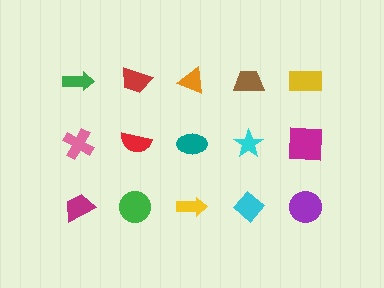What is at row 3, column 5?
A purple circle.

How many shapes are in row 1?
5 shapes.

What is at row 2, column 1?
A pink cross.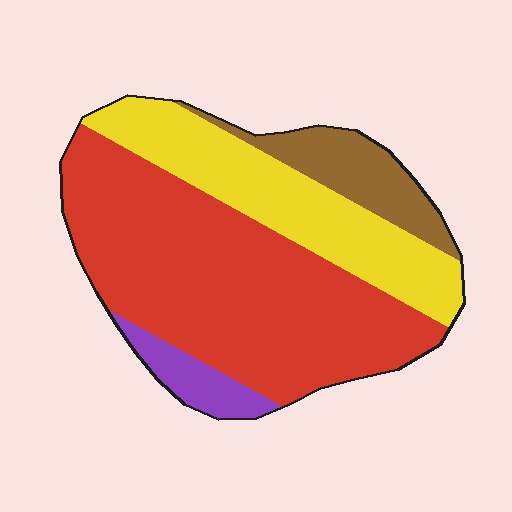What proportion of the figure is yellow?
Yellow covers around 25% of the figure.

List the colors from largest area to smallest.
From largest to smallest: red, yellow, brown, purple.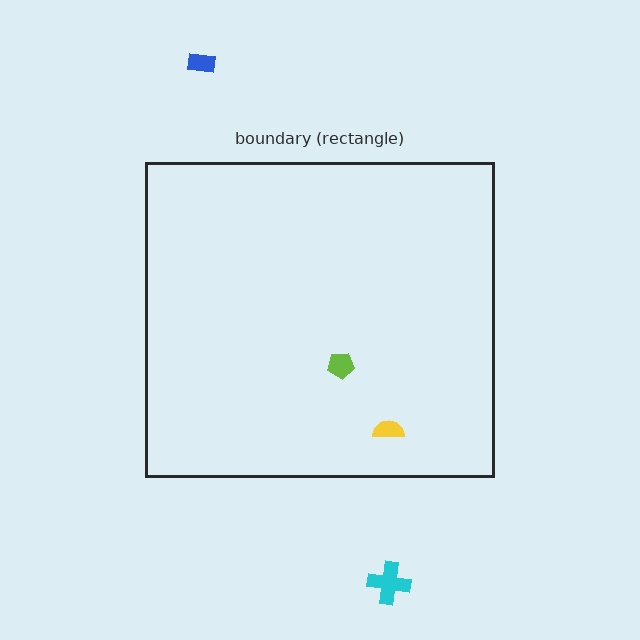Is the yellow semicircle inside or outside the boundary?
Inside.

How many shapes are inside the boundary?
2 inside, 2 outside.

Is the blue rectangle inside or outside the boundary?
Outside.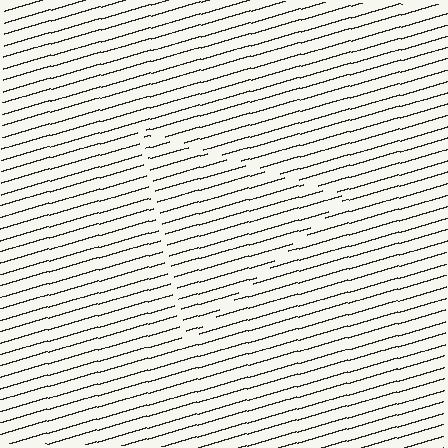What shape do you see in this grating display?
An illusory triangle. The interior of the shape contains the same grating, shifted by half a period — the contour is defined by the phase discontinuity where line-ends from the inner and outer gratings abut.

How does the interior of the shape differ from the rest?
The interior of the shape contains the same grating, shifted by half a period — the contour is defined by the phase discontinuity where line-ends from the inner and outer gratings abut.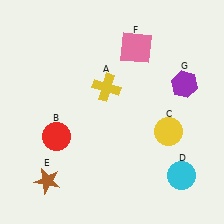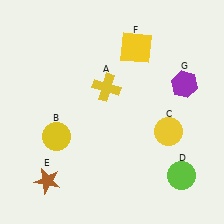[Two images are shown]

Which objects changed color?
B changed from red to yellow. D changed from cyan to lime. F changed from pink to yellow.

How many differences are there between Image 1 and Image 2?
There are 3 differences between the two images.